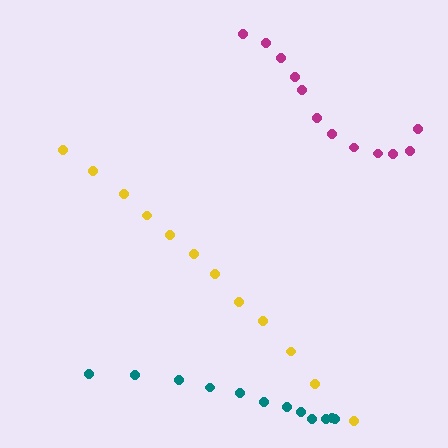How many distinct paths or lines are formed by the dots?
There are 3 distinct paths.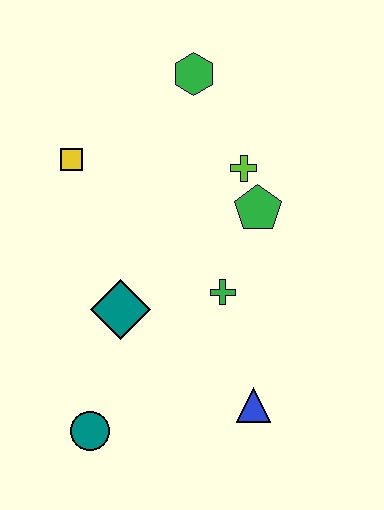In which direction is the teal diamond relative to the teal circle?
The teal diamond is above the teal circle.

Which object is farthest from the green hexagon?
The teal circle is farthest from the green hexagon.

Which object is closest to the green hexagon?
The lime cross is closest to the green hexagon.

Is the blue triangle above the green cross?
No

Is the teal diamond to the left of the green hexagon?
Yes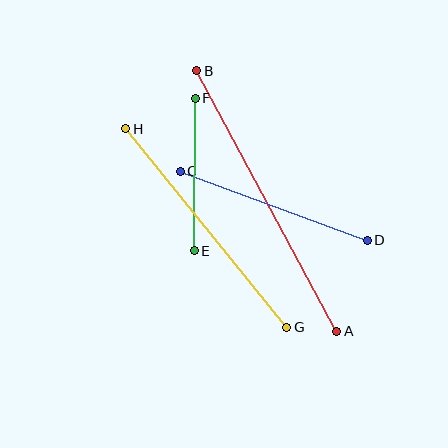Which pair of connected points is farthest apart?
Points A and B are farthest apart.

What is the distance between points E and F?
The distance is approximately 153 pixels.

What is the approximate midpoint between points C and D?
The midpoint is at approximately (274, 206) pixels.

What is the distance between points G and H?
The distance is approximately 256 pixels.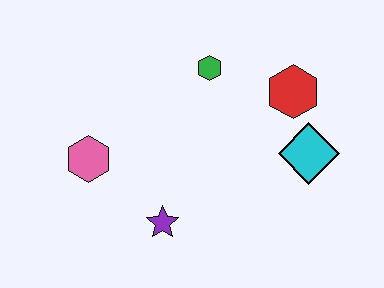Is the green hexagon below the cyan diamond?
No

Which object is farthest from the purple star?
The red hexagon is farthest from the purple star.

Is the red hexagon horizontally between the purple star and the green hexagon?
No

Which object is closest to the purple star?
The pink hexagon is closest to the purple star.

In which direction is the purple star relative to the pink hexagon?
The purple star is to the right of the pink hexagon.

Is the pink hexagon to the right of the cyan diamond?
No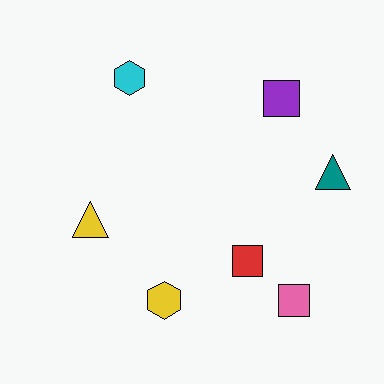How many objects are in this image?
There are 7 objects.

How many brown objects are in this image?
There are no brown objects.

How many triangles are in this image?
There are 2 triangles.